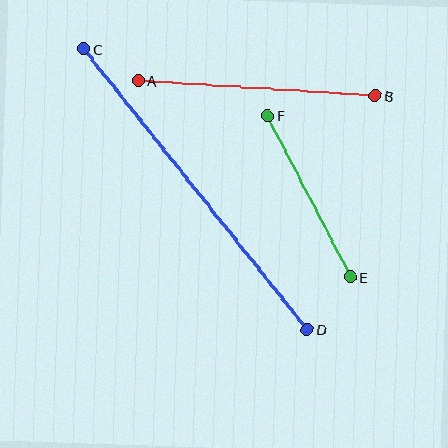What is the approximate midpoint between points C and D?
The midpoint is at approximately (195, 189) pixels.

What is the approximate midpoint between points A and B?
The midpoint is at approximately (257, 88) pixels.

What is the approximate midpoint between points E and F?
The midpoint is at approximately (309, 196) pixels.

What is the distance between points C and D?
The distance is approximately 359 pixels.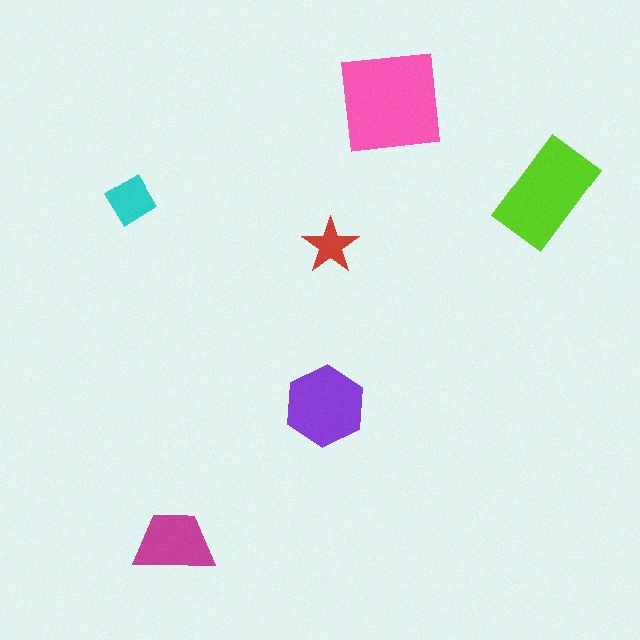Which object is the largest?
The pink square.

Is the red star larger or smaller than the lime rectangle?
Smaller.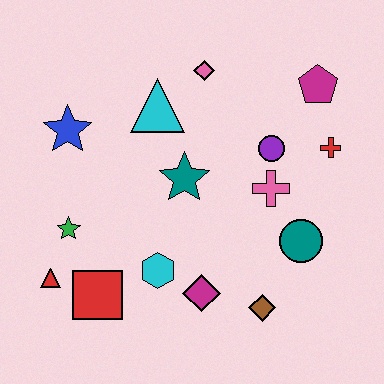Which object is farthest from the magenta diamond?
The magenta pentagon is farthest from the magenta diamond.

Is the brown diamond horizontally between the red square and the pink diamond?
No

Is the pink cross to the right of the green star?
Yes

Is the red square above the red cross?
No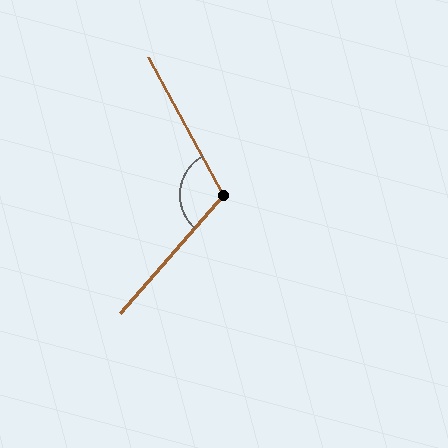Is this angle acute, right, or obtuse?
It is obtuse.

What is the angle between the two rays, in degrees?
Approximately 111 degrees.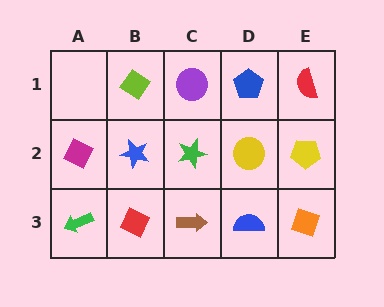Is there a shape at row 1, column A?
No, that cell is empty.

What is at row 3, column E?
An orange diamond.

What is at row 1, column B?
A lime diamond.